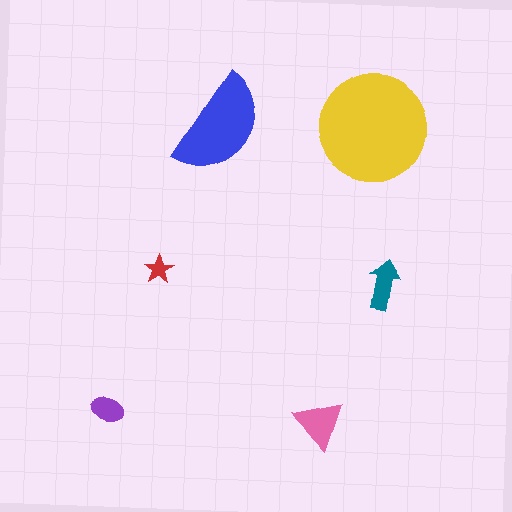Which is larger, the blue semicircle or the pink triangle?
The blue semicircle.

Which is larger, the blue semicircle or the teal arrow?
The blue semicircle.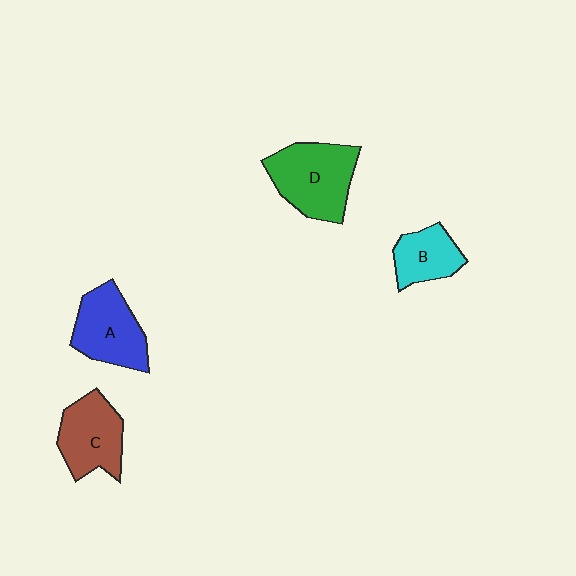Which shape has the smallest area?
Shape B (cyan).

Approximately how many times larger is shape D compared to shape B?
Approximately 1.7 times.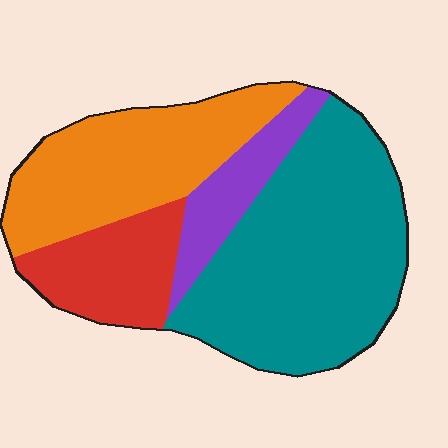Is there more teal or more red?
Teal.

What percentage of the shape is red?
Red takes up less than a sixth of the shape.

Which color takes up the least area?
Purple, at roughly 10%.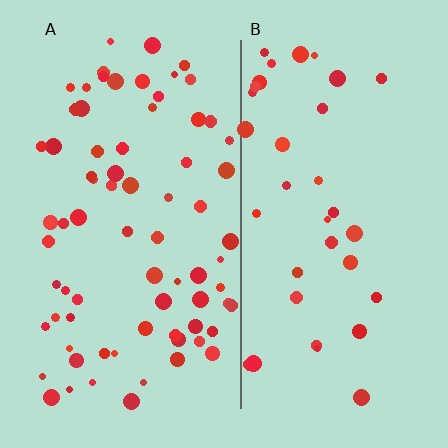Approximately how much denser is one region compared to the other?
Approximately 2.1× — region A over region B.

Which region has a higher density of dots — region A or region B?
A (the left).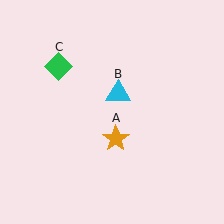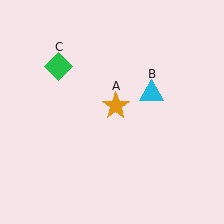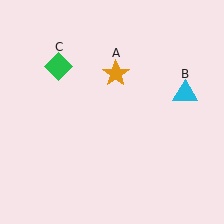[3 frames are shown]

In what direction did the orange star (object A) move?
The orange star (object A) moved up.